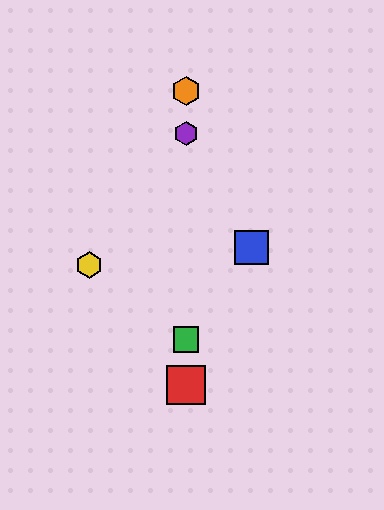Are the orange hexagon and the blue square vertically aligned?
No, the orange hexagon is at x≈186 and the blue square is at x≈251.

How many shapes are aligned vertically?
4 shapes (the red square, the green square, the purple hexagon, the orange hexagon) are aligned vertically.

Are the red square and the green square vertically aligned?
Yes, both are at x≈186.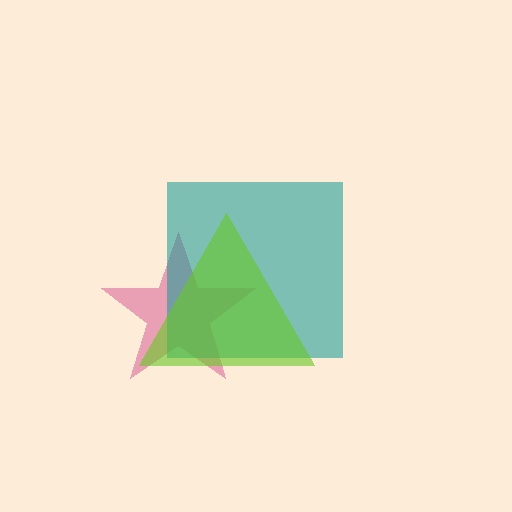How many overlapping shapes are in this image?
There are 3 overlapping shapes in the image.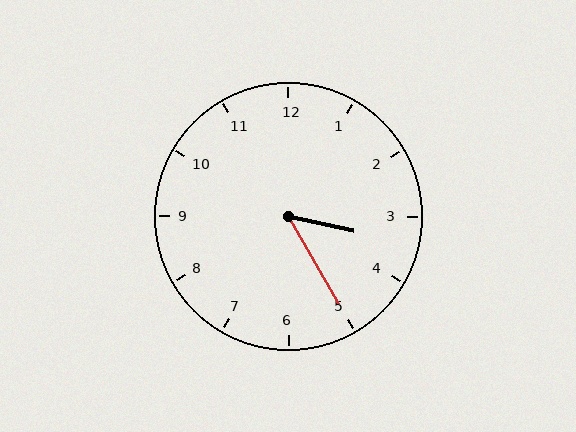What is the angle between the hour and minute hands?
Approximately 48 degrees.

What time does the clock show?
3:25.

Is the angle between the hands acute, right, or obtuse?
It is acute.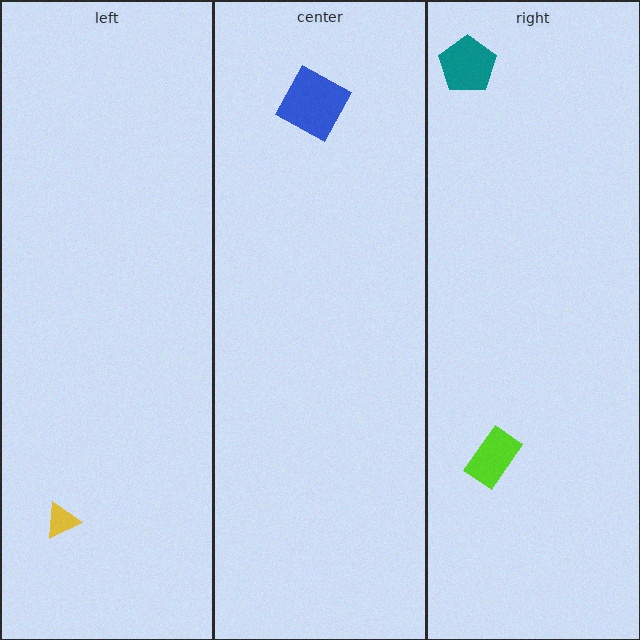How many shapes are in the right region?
2.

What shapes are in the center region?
The blue square.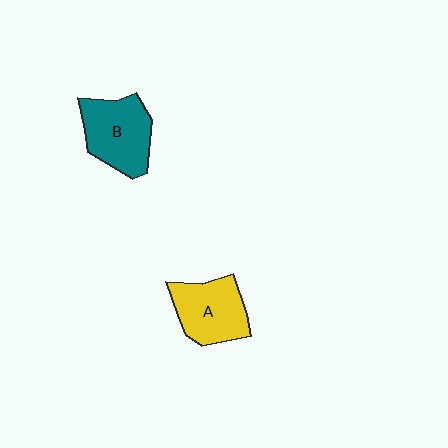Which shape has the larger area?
Shape B (teal).